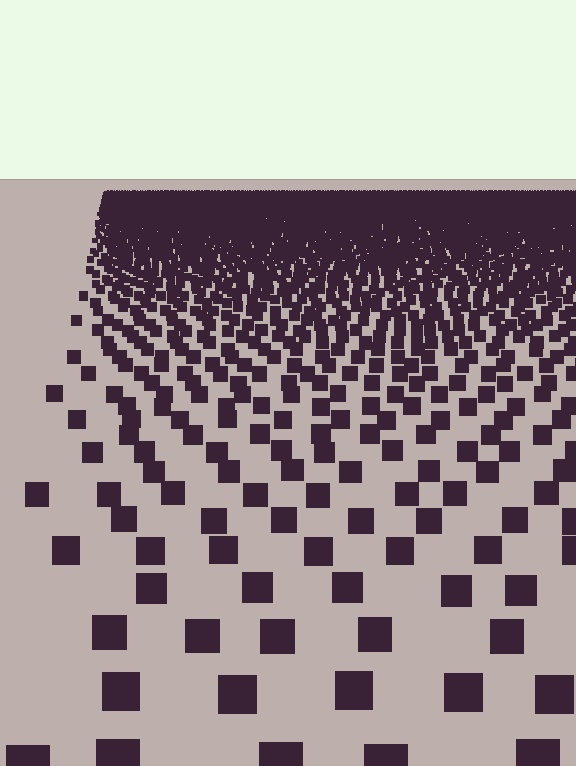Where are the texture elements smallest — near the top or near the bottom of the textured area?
Near the top.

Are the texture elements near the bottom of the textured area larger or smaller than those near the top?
Larger. Near the bottom, elements are closer to the viewer and appear at a bigger on-screen size.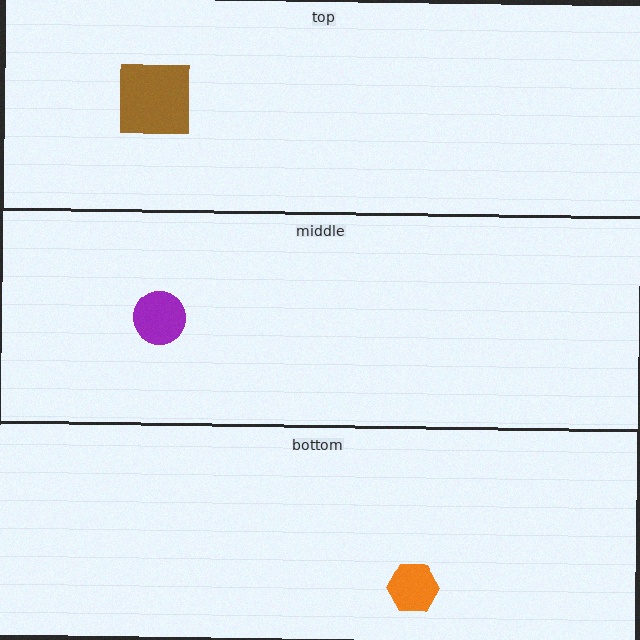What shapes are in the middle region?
The purple circle.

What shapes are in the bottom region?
The orange hexagon.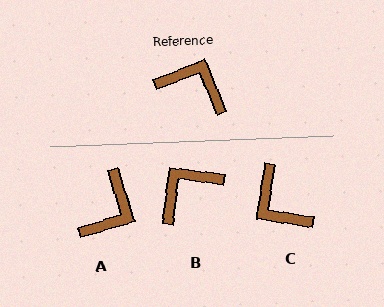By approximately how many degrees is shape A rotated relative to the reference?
Approximately 95 degrees clockwise.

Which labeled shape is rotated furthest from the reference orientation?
C, about 149 degrees away.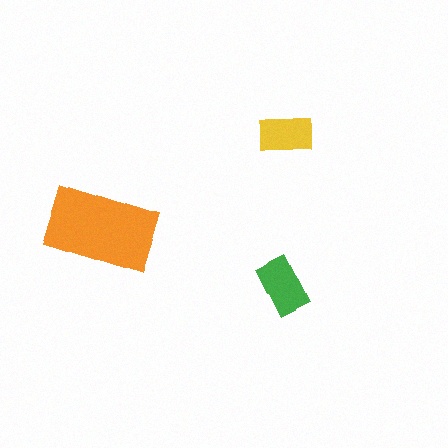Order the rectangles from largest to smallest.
the orange one, the green one, the yellow one.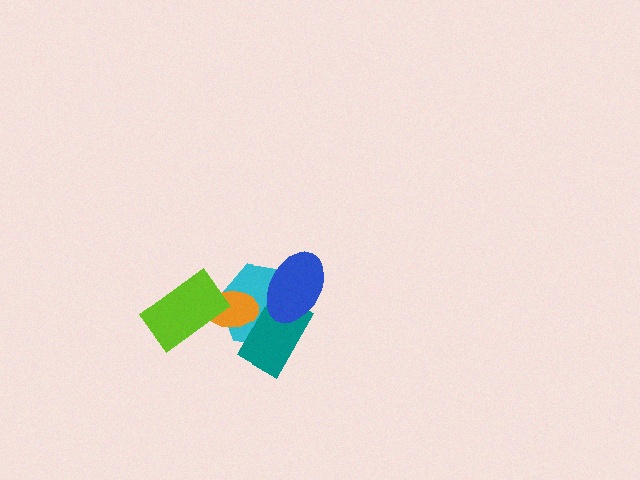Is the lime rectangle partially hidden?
No, no other shape covers it.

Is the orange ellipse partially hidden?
Yes, it is partially covered by another shape.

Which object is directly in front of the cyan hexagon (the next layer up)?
The orange ellipse is directly in front of the cyan hexagon.